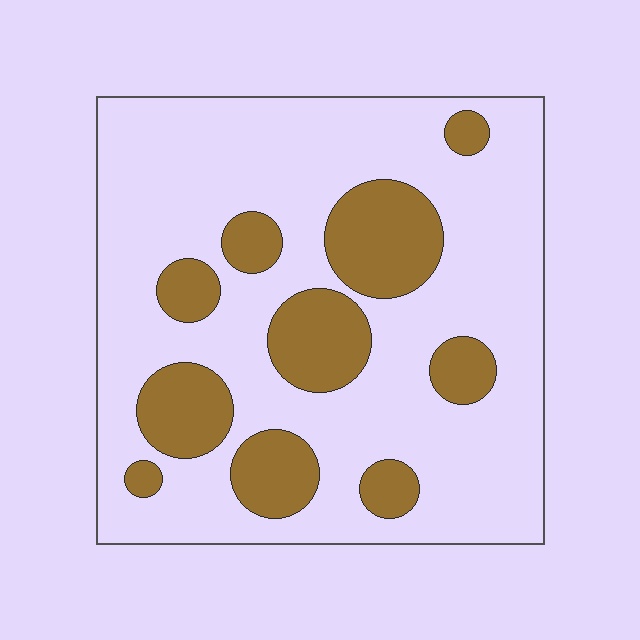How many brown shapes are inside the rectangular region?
10.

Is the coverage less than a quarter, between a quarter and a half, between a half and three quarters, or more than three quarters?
Less than a quarter.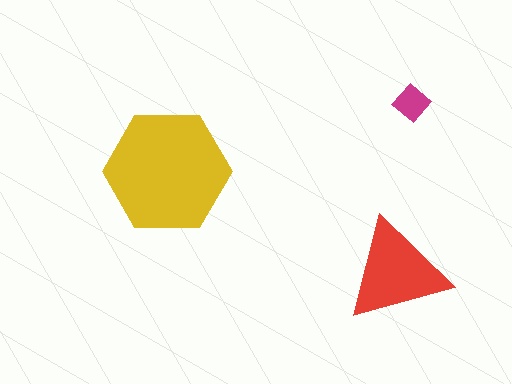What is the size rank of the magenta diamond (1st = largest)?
3rd.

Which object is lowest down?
The red triangle is bottommost.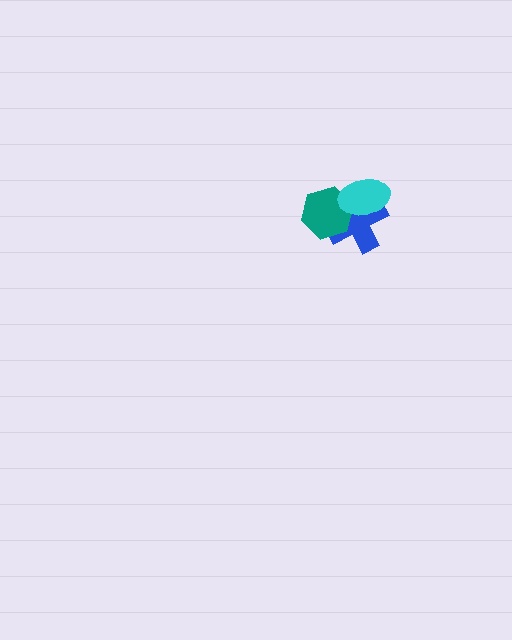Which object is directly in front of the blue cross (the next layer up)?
The teal hexagon is directly in front of the blue cross.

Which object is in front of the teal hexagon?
The cyan ellipse is in front of the teal hexagon.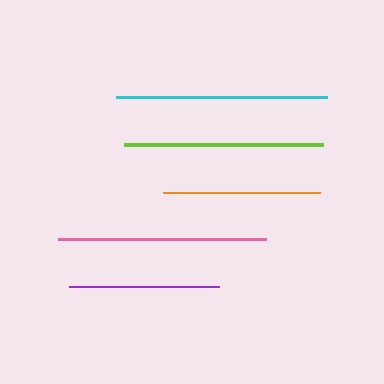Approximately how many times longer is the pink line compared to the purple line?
The pink line is approximately 1.4 times the length of the purple line.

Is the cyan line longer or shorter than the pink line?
The cyan line is longer than the pink line.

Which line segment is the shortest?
The purple line is the shortest at approximately 150 pixels.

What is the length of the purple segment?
The purple segment is approximately 150 pixels long.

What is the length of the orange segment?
The orange segment is approximately 157 pixels long.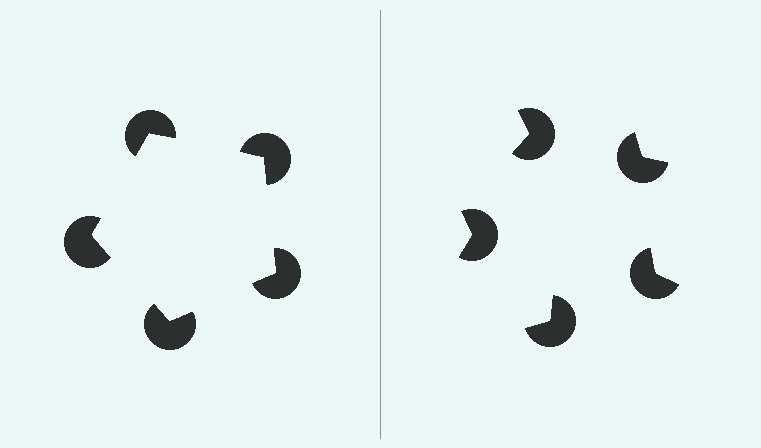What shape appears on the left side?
An illusory pentagon.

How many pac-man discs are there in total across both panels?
10 — 5 on each side.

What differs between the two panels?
The pac-man discs are positioned identically on both sides; only the wedge orientations differ. On the left they align to a pentagon; on the right they are misaligned.